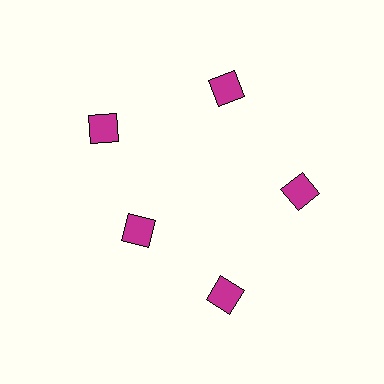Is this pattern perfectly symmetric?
No. The 5 magenta diamonds are arranged in a ring, but one element near the 8 o'clock position is pulled inward toward the center, breaking the 5-fold rotational symmetry.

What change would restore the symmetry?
The symmetry would be restored by moving it outward, back onto the ring so that all 5 diamonds sit at equal angles and equal distance from the center.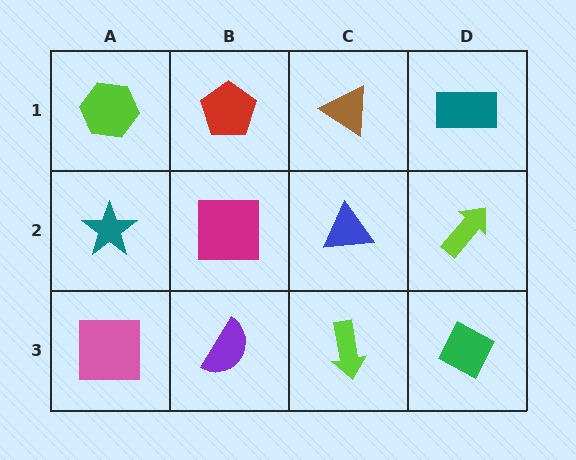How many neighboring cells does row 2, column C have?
4.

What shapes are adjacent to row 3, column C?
A blue triangle (row 2, column C), a purple semicircle (row 3, column B), a green diamond (row 3, column D).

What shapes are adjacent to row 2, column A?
A lime hexagon (row 1, column A), a pink square (row 3, column A), a magenta square (row 2, column B).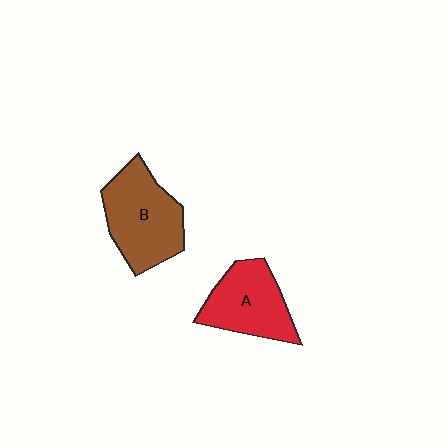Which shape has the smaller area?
Shape A (red).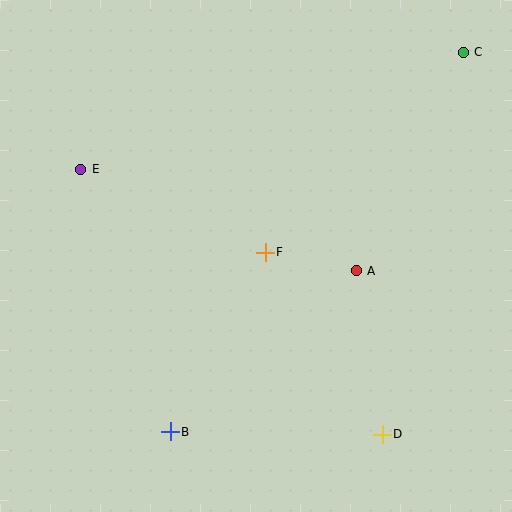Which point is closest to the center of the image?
Point F at (265, 252) is closest to the center.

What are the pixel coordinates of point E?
Point E is at (81, 169).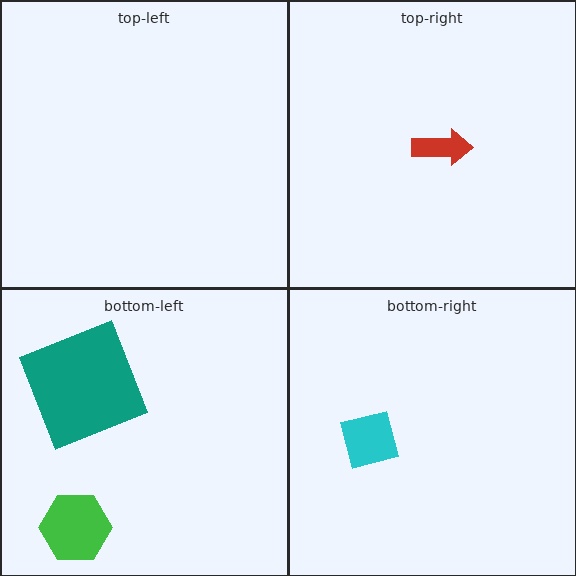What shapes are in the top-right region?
The red arrow.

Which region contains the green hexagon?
The bottom-left region.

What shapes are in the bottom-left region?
The teal square, the green hexagon.